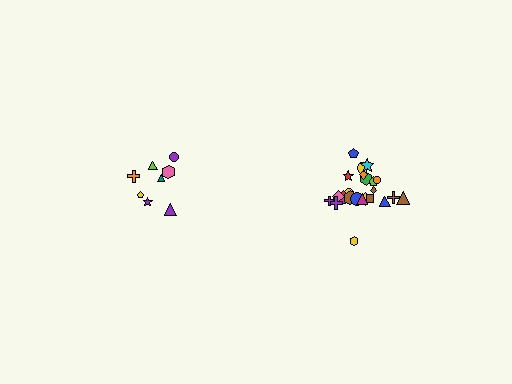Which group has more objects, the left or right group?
The right group.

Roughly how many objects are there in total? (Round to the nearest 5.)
Roughly 35 objects in total.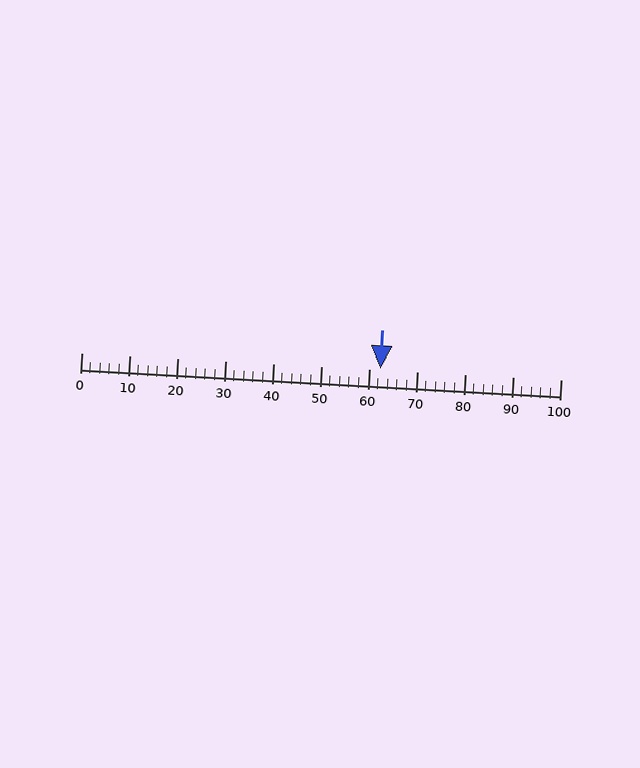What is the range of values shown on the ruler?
The ruler shows values from 0 to 100.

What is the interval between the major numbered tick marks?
The major tick marks are spaced 10 units apart.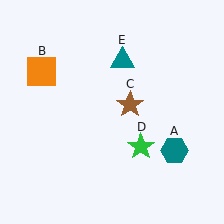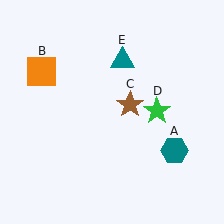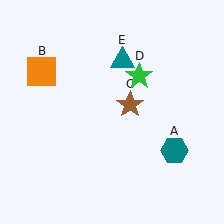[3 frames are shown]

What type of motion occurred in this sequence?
The green star (object D) rotated counterclockwise around the center of the scene.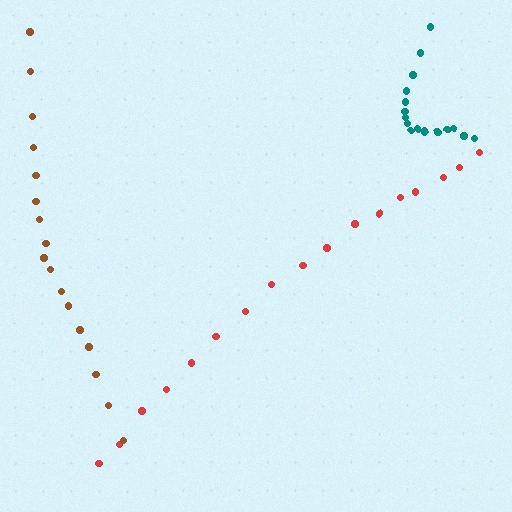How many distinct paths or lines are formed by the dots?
There are 3 distinct paths.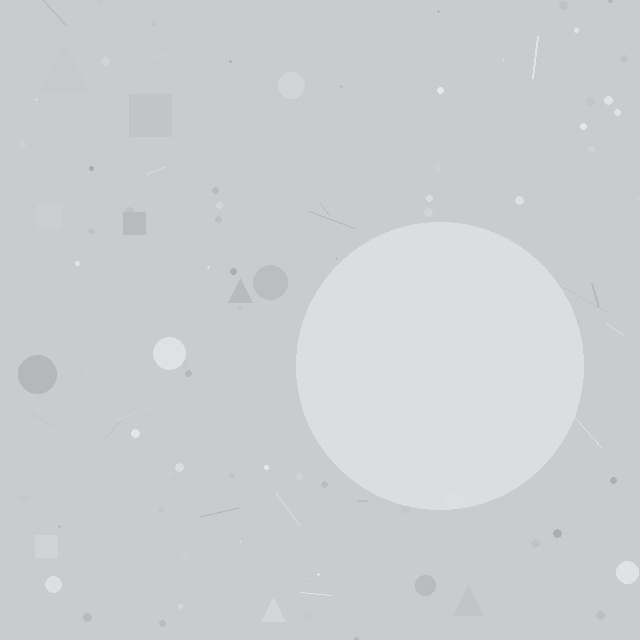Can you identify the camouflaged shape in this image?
The camouflaged shape is a circle.